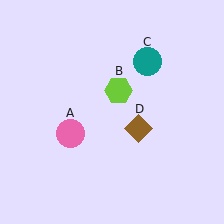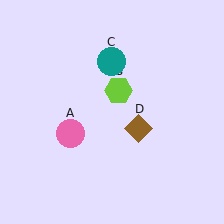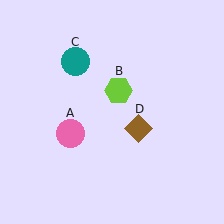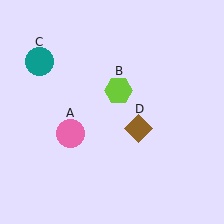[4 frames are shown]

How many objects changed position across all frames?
1 object changed position: teal circle (object C).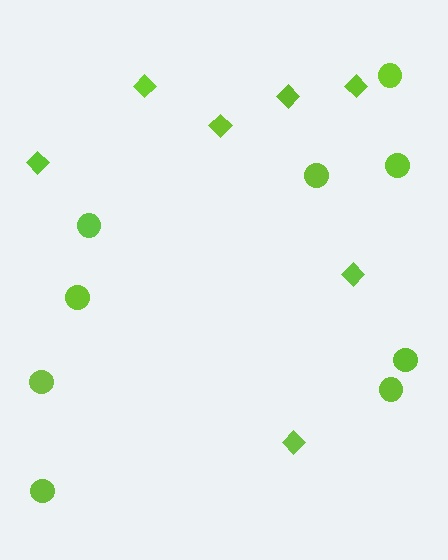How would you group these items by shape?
There are 2 groups: one group of circles (9) and one group of diamonds (7).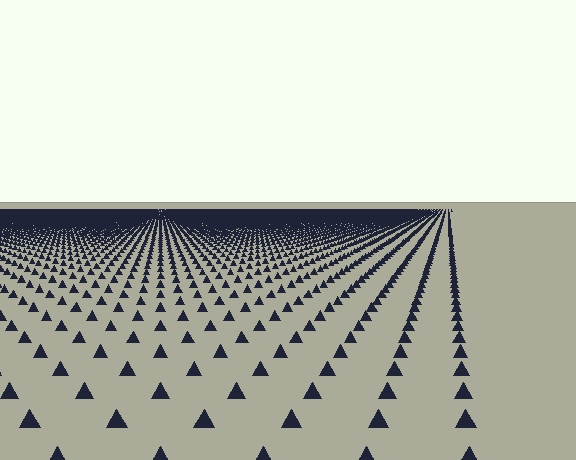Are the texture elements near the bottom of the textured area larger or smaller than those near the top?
Larger. Near the bottom, elements are closer to the viewer and appear at a bigger on-screen size.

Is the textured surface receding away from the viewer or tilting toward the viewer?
The surface is receding away from the viewer. Texture elements get smaller and denser toward the top.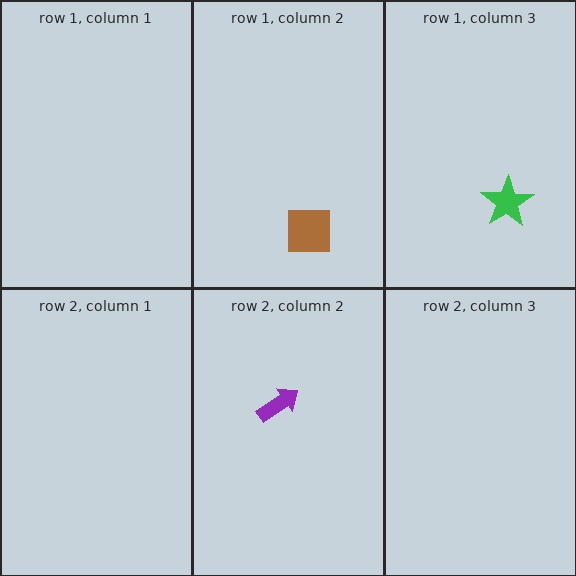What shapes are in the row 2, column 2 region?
The purple arrow.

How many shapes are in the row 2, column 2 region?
1.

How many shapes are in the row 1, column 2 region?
1.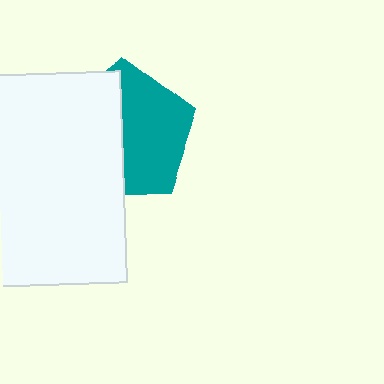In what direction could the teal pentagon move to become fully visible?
The teal pentagon could move right. That would shift it out from behind the white rectangle entirely.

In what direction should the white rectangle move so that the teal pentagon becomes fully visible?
The white rectangle should move left. That is the shortest direction to clear the overlap and leave the teal pentagon fully visible.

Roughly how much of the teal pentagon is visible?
About half of it is visible (roughly 52%).